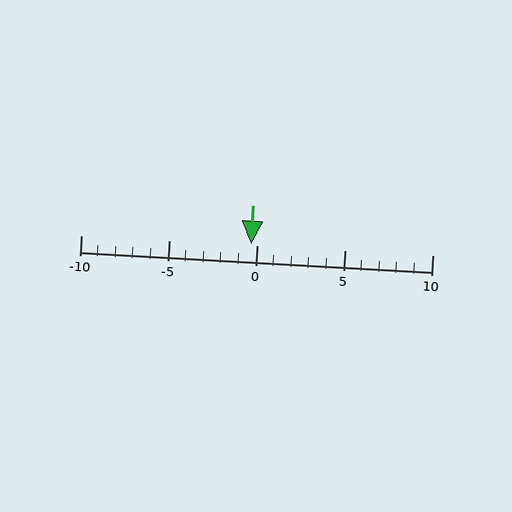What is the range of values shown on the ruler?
The ruler shows values from -10 to 10.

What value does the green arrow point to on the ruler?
The green arrow points to approximately 0.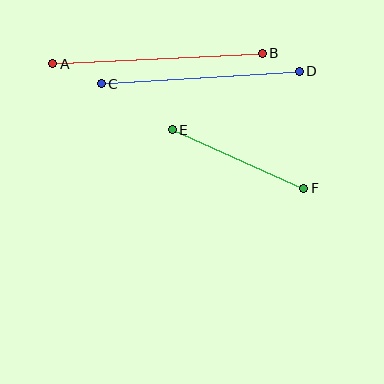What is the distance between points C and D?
The distance is approximately 198 pixels.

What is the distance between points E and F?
The distance is approximately 144 pixels.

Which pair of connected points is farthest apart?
Points A and B are farthest apart.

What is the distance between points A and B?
The distance is approximately 210 pixels.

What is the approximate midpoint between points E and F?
The midpoint is at approximately (238, 159) pixels.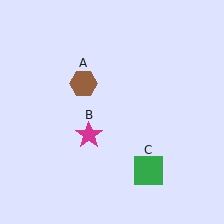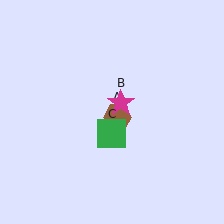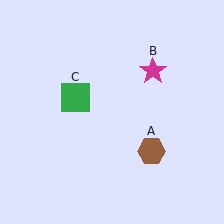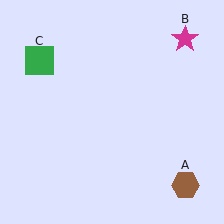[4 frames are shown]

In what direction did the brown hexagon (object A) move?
The brown hexagon (object A) moved down and to the right.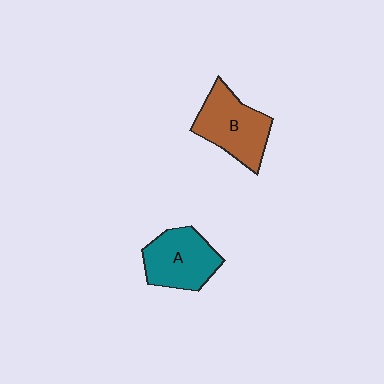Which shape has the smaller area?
Shape A (teal).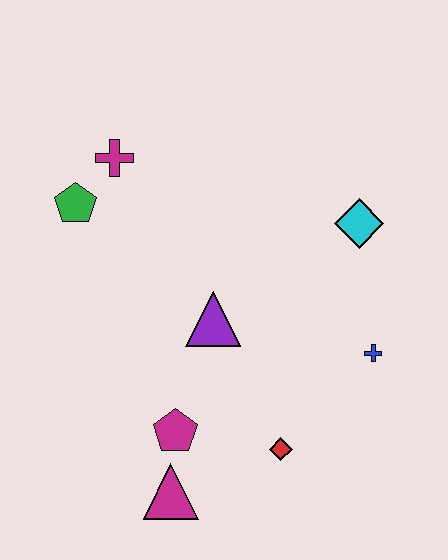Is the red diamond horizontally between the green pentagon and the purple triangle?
No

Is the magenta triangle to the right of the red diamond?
No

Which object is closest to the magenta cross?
The green pentagon is closest to the magenta cross.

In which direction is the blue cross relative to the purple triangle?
The blue cross is to the right of the purple triangle.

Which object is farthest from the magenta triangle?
The magenta cross is farthest from the magenta triangle.